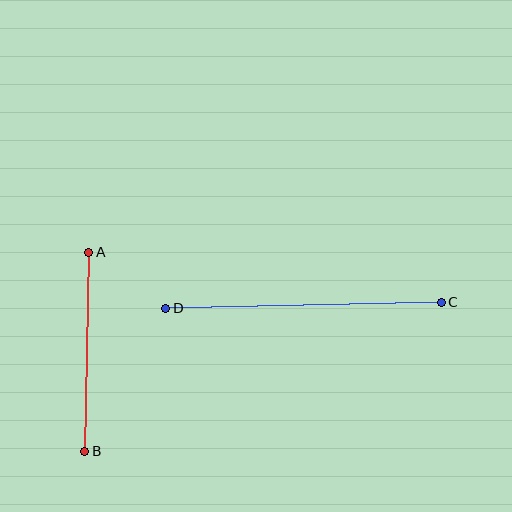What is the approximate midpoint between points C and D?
The midpoint is at approximately (303, 305) pixels.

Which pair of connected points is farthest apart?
Points C and D are farthest apart.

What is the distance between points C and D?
The distance is approximately 276 pixels.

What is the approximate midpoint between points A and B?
The midpoint is at approximately (87, 352) pixels.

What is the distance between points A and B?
The distance is approximately 199 pixels.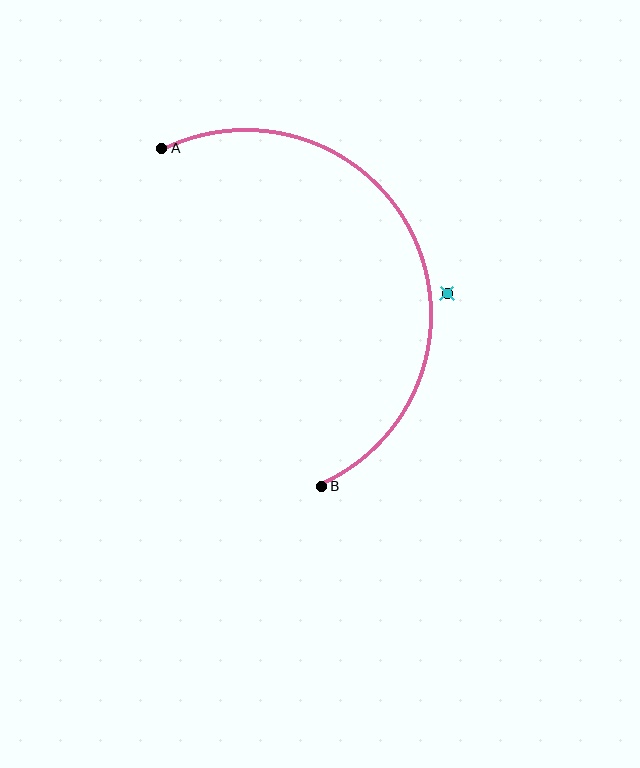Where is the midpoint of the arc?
The arc midpoint is the point on the curve farthest from the straight line joining A and B. It sits to the right of that line.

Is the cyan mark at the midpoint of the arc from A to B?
No — the cyan mark does not lie on the arc at all. It sits slightly outside the curve.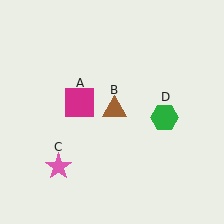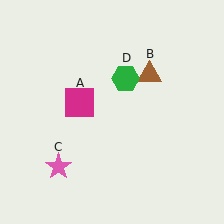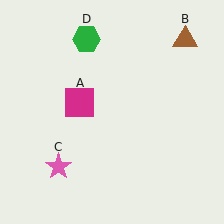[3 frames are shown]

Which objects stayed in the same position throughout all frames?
Magenta square (object A) and pink star (object C) remained stationary.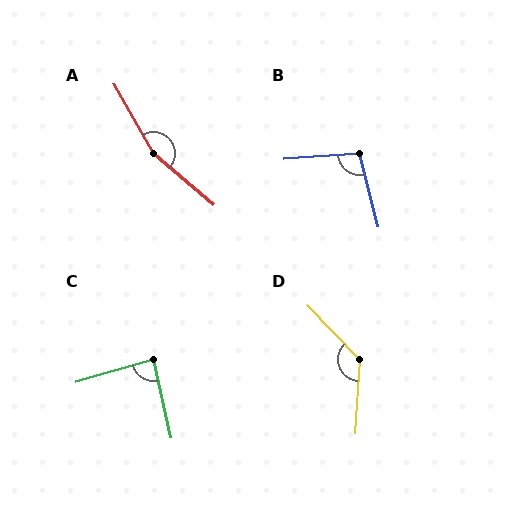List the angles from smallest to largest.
C (86°), B (100°), D (133°), A (160°).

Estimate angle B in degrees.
Approximately 100 degrees.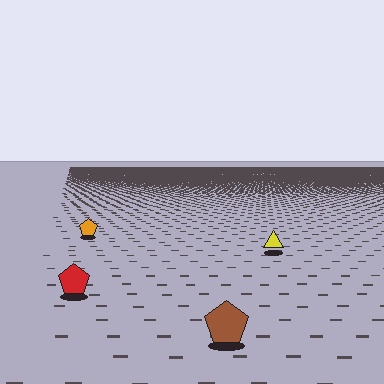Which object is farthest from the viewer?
The orange pentagon is farthest from the viewer. It appears smaller and the ground texture around it is denser.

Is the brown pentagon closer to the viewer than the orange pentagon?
Yes. The brown pentagon is closer — you can tell from the texture gradient: the ground texture is coarser near it.